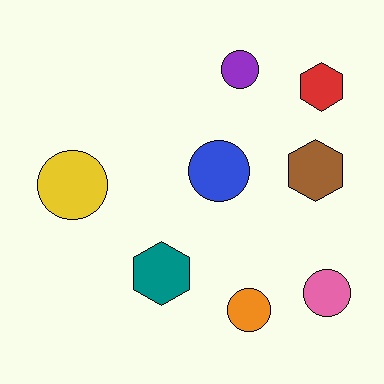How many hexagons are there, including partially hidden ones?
There are 3 hexagons.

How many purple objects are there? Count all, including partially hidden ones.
There is 1 purple object.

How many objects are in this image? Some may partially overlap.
There are 8 objects.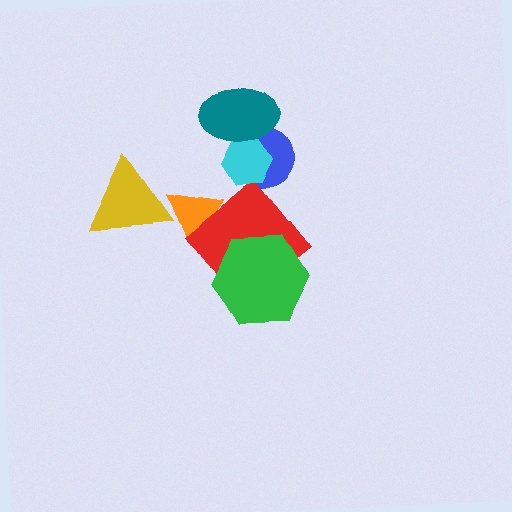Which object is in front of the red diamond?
The green hexagon is in front of the red diamond.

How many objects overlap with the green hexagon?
1 object overlaps with the green hexagon.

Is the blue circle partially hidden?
Yes, it is partially covered by another shape.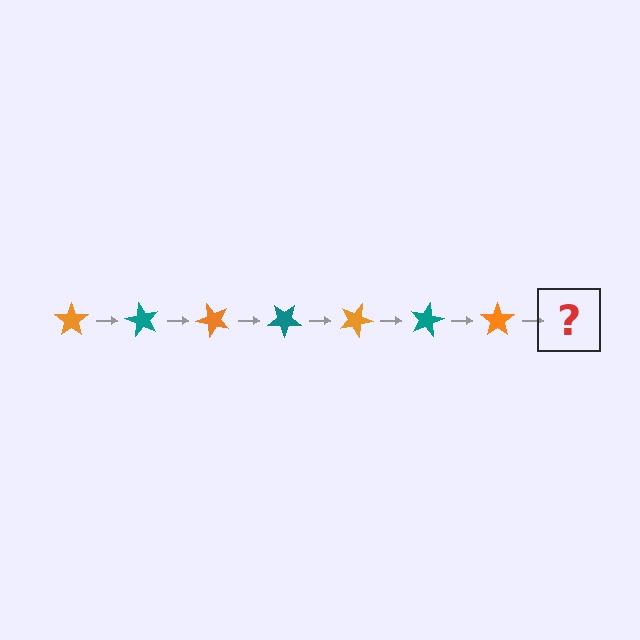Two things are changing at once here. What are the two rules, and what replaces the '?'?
The two rules are that it rotates 60 degrees each step and the color cycles through orange and teal. The '?' should be a teal star, rotated 420 degrees from the start.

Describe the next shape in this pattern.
It should be a teal star, rotated 420 degrees from the start.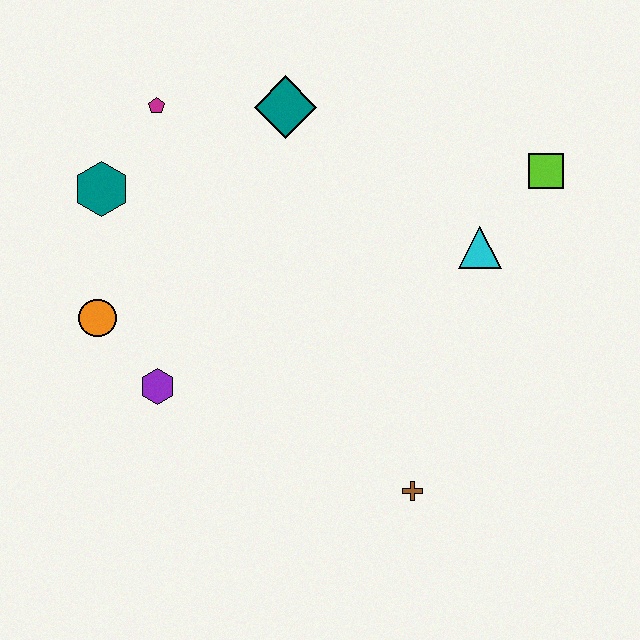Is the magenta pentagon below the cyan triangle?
No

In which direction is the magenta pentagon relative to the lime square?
The magenta pentagon is to the left of the lime square.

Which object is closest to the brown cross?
The cyan triangle is closest to the brown cross.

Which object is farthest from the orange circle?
The lime square is farthest from the orange circle.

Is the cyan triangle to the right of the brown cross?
Yes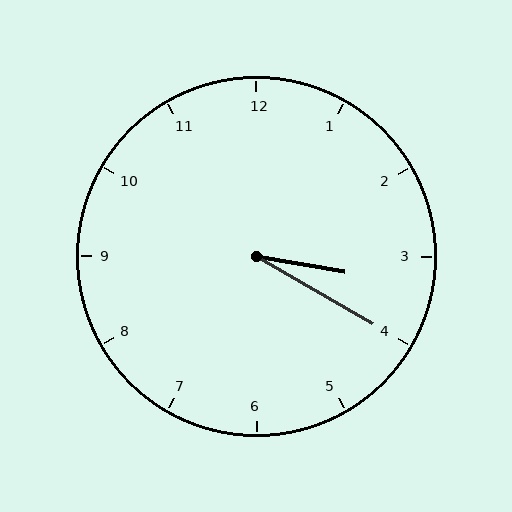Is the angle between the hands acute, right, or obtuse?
It is acute.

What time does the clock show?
3:20.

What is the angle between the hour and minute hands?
Approximately 20 degrees.